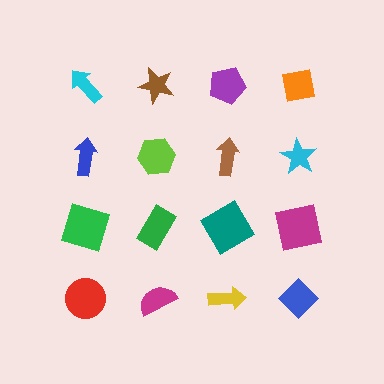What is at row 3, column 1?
A green square.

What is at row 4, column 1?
A red circle.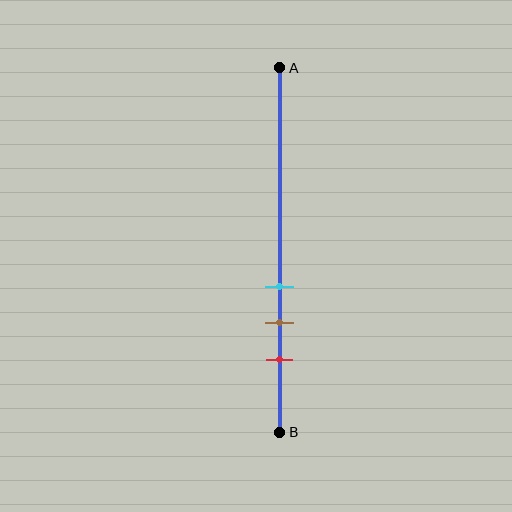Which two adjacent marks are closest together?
The cyan and brown marks are the closest adjacent pair.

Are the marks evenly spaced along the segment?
Yes, the marks are approximately evenly spaced.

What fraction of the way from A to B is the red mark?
The red mark is approximately 80% (0.8) of the way from A to B.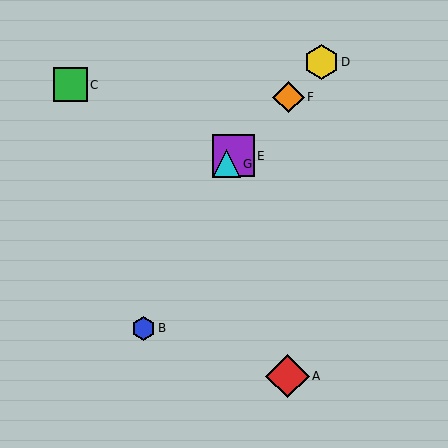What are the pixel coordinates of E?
Object E is at (234, 156).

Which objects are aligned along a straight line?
Objects D, E, F, G are aligned along a straight line.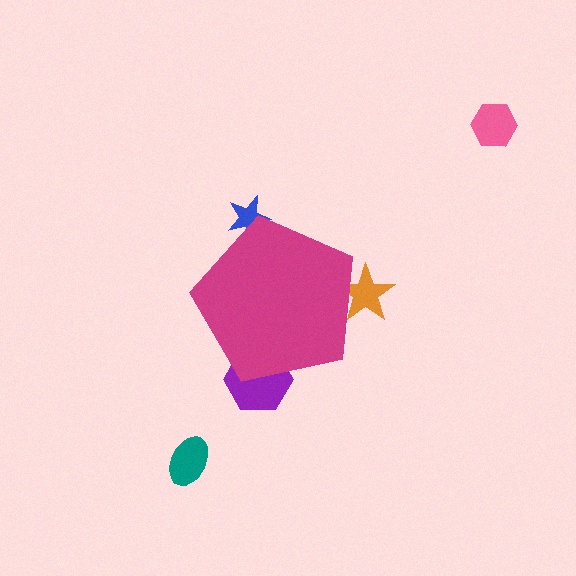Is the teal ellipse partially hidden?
No, the teal ellipse is fully visible.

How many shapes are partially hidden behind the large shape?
3 shapes are partially hidden.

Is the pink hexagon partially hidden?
No, the pink hexagon is fully visible.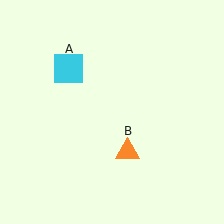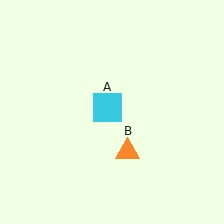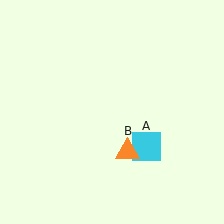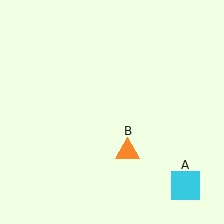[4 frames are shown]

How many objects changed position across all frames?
1 object changed position: cyan square (object A).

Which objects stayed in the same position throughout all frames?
Orange triangle (object B) remained stationary.